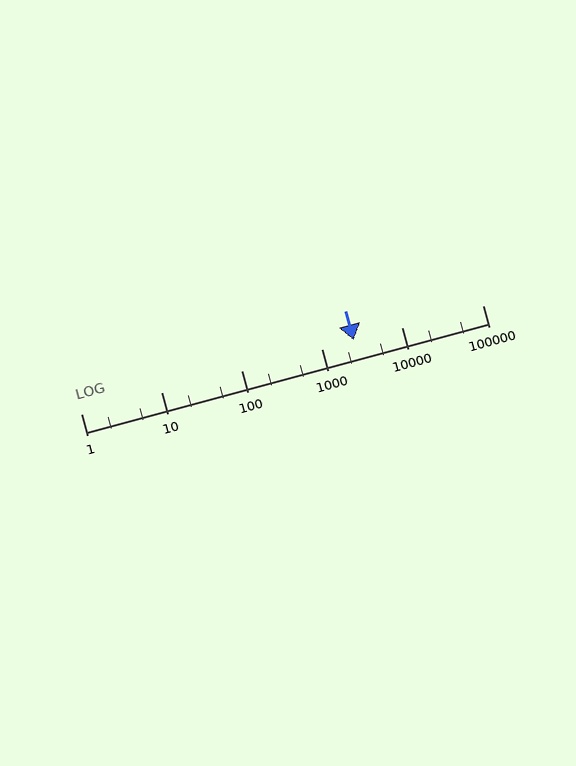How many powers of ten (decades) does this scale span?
The scale spans 5 decades, from 1 to 100000.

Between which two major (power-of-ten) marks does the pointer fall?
The pointer is between 1000 and 10000.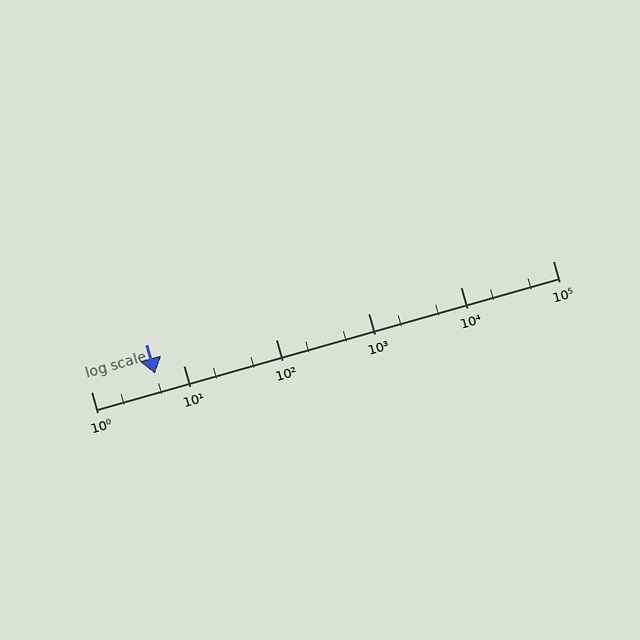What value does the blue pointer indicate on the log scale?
The pointer indicates approximately 4.9.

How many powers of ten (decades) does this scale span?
The scale spans 5 decades, from 1 to 100000.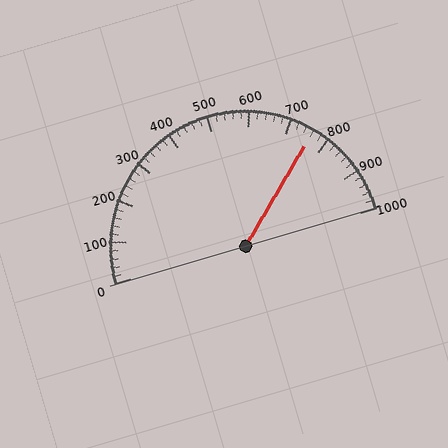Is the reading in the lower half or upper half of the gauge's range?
The reading is in the upper half of the range (0 to 1000).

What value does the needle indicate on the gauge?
The needle indicates approximately 760.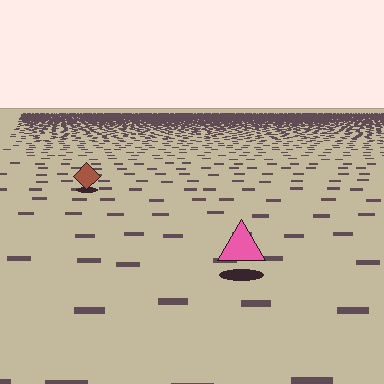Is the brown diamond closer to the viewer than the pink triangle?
No. The pink triangle is closer — you can tell from the texture gradient: the ground texture is coarser near it.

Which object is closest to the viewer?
The pink triangle is closest. The texture marks near it are larger and more spread out.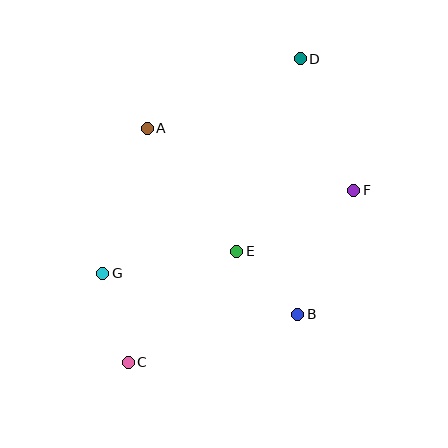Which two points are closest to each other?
Points B and E are closest to each other.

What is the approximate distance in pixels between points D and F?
The distance between D and F is approximately 142 pixels.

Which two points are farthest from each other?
Points C and D are farthest from each other.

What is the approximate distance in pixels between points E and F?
The distance between E and F is approximately 132 pixels.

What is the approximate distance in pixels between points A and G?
The distance between A and G is approximately 152 pixels.